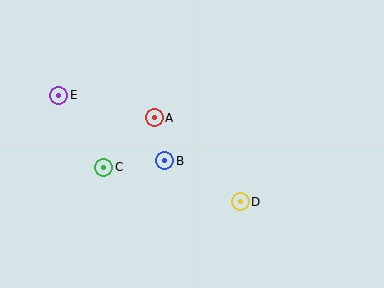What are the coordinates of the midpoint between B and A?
The midpoint between B and A is at (159, 139).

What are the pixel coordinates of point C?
Point C is at (104, 167).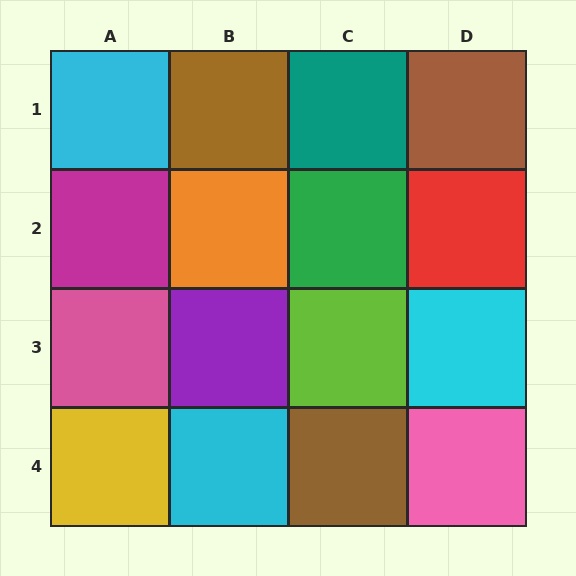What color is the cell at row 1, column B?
Brown.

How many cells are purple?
1 cell is purple.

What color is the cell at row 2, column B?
Orange.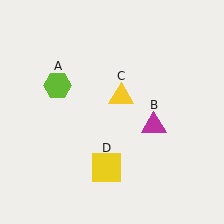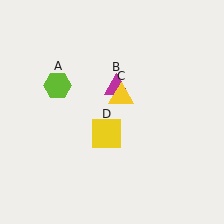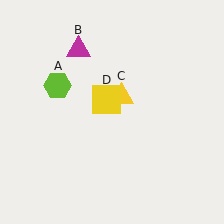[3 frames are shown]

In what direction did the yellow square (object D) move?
The yellow square (object D) moved up.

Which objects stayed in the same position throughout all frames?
Lime hexagon (object A) and yellow triangle (object C) remained stationary.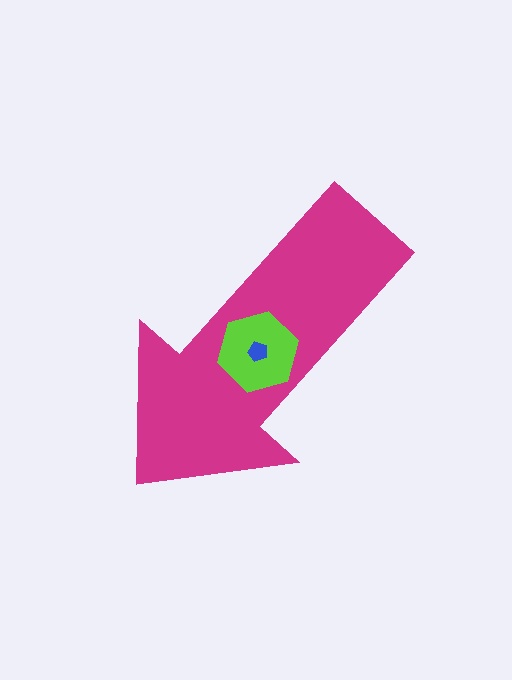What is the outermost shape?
The magenta arrow.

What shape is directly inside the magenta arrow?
The lime hexagon.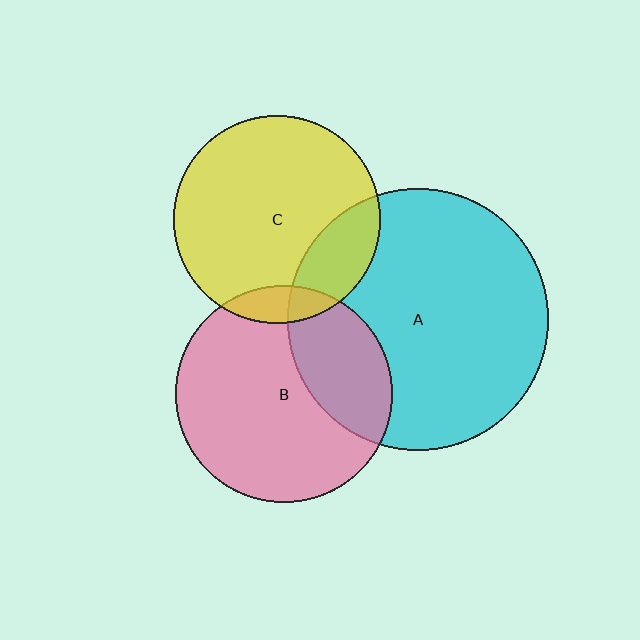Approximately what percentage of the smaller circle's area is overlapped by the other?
Approximately 10%.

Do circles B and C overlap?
Yes.